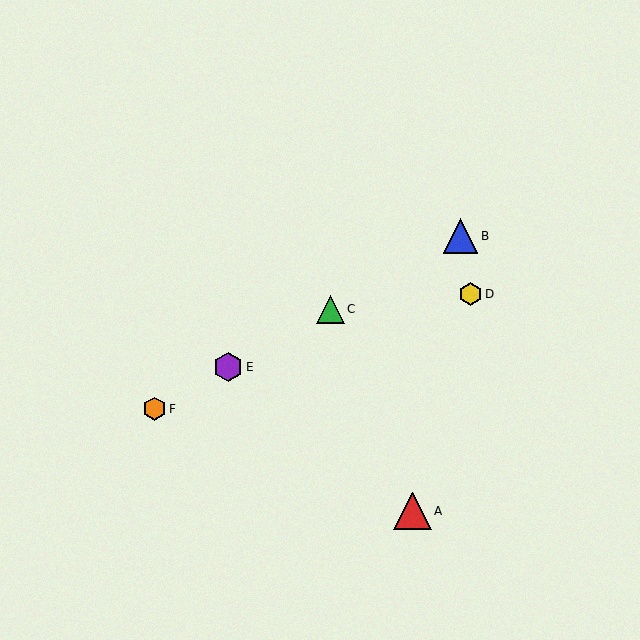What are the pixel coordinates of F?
Object F is at (154, 409).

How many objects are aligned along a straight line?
4 objects (B, C, E, F) are aligned along a straight line.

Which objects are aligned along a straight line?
Objects B, C, E, F are aligned along a straight line.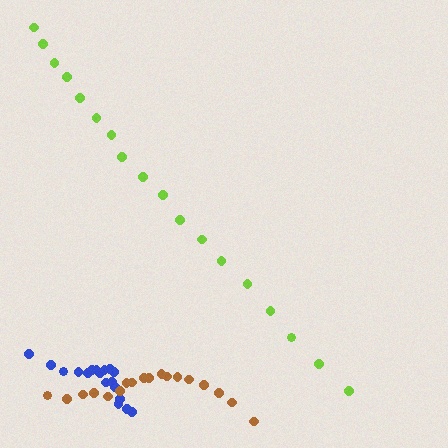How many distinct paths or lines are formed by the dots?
There are 3 distinct paths.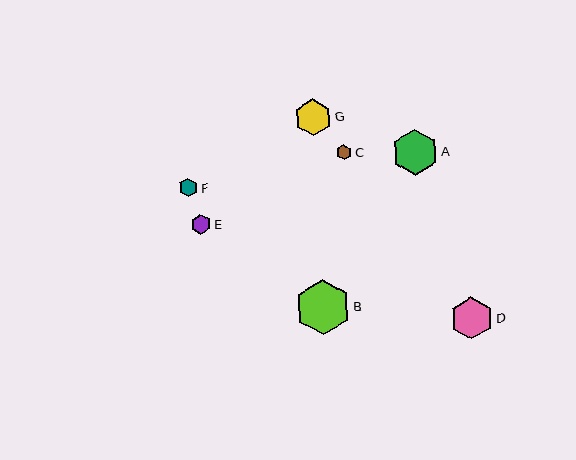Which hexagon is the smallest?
Hexagon C is the smallest with a size of approximately 15 pixels.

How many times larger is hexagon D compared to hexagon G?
Hexagon D is approximately 1.2 times the size of hexagon G.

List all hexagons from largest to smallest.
From largest to smallest: B, A, D, G, E, F, C.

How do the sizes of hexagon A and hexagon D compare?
Hexagon A and hexagon D are approximately the same size.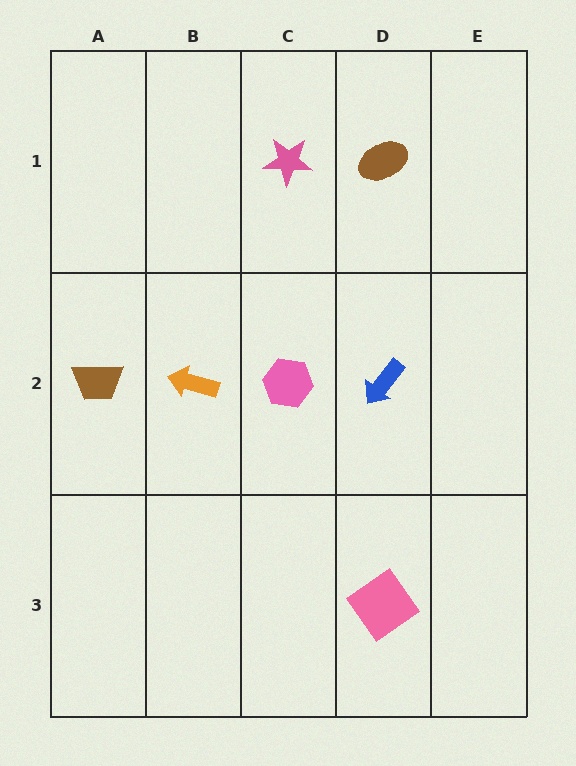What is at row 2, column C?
A pink hexagon.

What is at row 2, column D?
A blue arrow.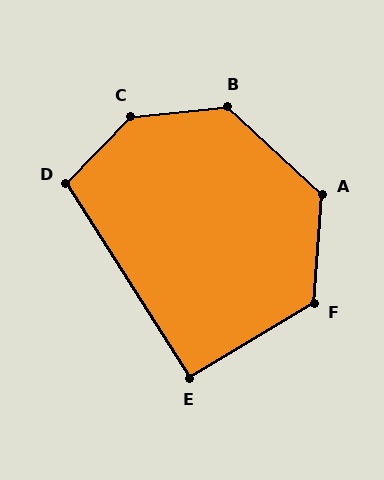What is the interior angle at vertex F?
Approximately 125 degrees (obtuse).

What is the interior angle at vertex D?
Approximately 104 degrees (obtuse).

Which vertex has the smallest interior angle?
E, at approximately 92 degrees.